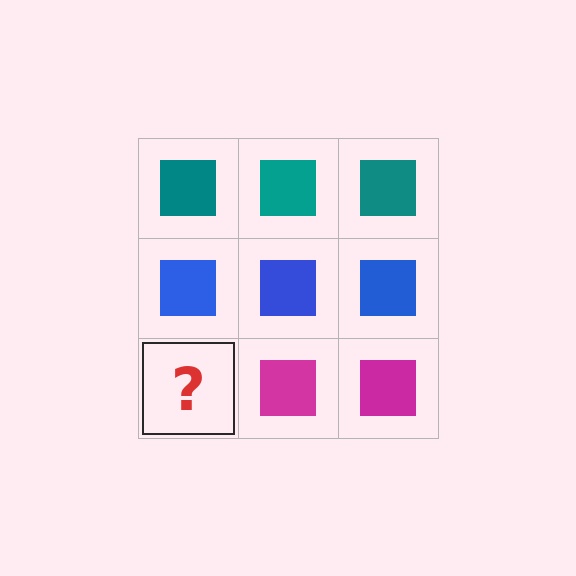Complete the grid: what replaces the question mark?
The question mark should be replaced with a magenta square.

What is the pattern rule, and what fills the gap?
The rule is that each row has a consistent color. The gap should be filled with a magenta square.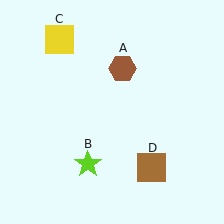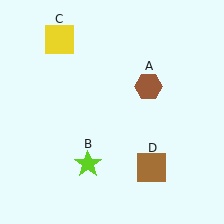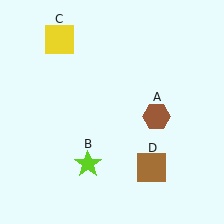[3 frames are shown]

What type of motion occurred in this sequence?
The brown hexagon (object A) rotated clockwise around the center of the scene.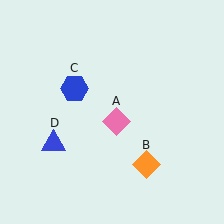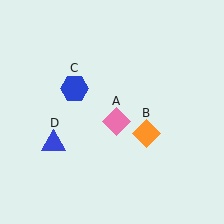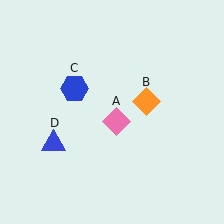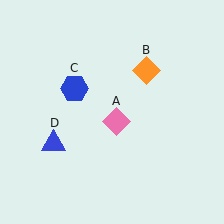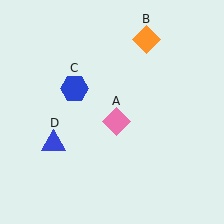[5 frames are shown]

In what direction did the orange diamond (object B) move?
The orange diamond (object B) moved up.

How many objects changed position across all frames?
1 object changed position: orange diamond (object B).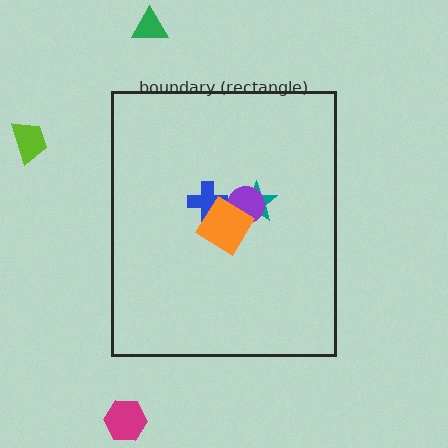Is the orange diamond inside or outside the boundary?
Inside.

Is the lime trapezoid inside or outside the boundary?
Outside.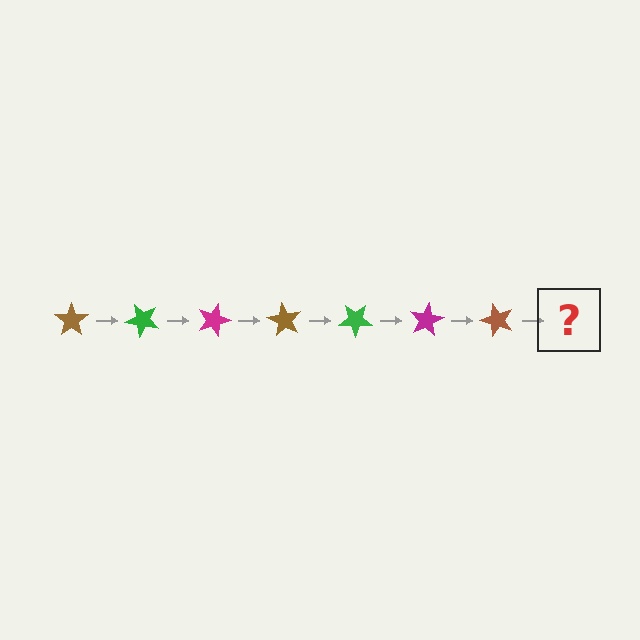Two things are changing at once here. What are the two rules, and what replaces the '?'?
The two rules are that it rotates 45 degrees each step and the color cycles through brown, green, and magenta. The '?' should be a green star, rotated 315 degrees from the start.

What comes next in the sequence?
The next element should be a green star, rotated 315 degrees from the start.